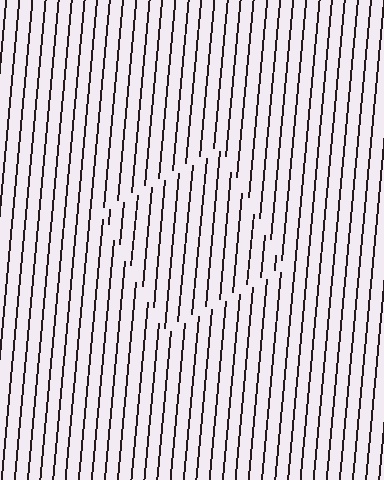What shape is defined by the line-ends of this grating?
An illusory square. The interior of the shape contains the same grating, shifted by half a period — the contour is defined by the phase discontinuity where line-ends from the inner and outer gratings abut.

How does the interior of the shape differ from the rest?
The interior of the shape contains the same grating, shifted by half a period — the contour is defined by the phase discontinuity where line-ends from the inner and outer gratings abut.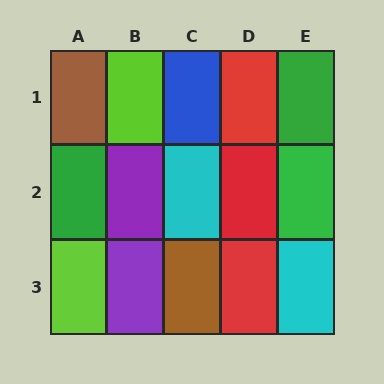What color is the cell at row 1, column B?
Lime.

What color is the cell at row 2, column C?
Cyan.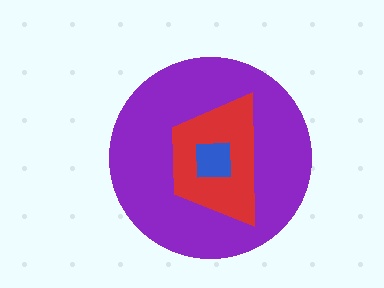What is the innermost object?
The blue square.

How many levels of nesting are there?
3.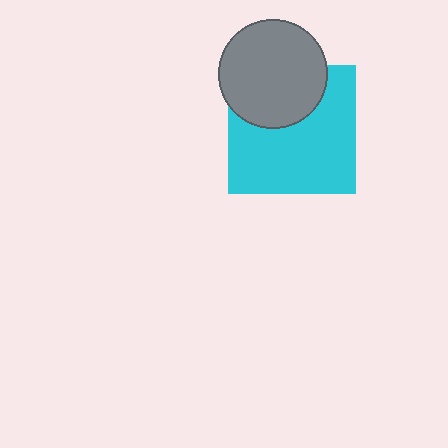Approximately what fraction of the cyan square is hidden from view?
Roughly 33% of the cyan square is hidden behind the gray circle.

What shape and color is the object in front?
The object in front is a gray circle.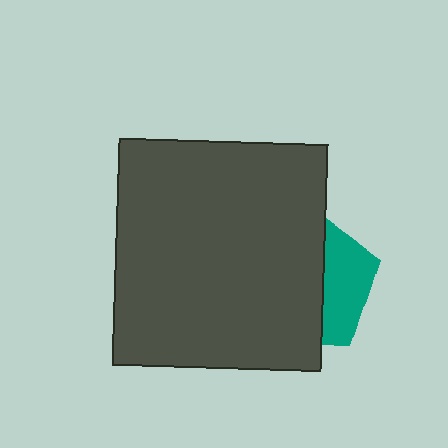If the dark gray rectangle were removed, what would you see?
You would see the complete teal pentagon.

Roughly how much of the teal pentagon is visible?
A small part of it is visible (roughly 34%).